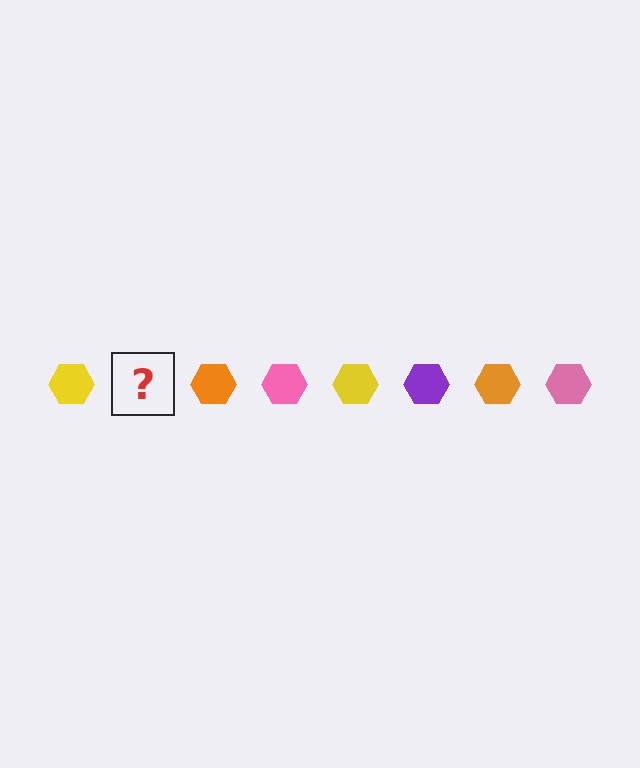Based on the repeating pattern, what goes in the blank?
The blank should be a purple hexagon.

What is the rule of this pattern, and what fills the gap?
The rule is that the pattern cycles through yellow, purple, orange, pink hexagons. The gap should be filled with a purple hexagon.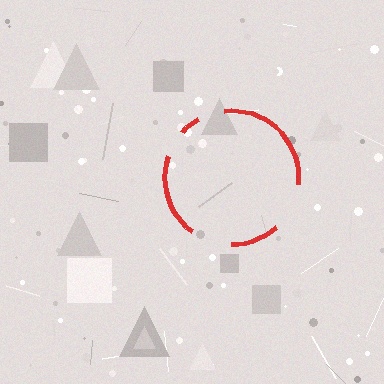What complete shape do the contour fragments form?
The contour fragments form a circle.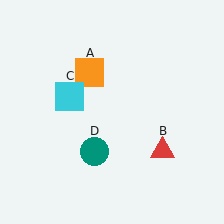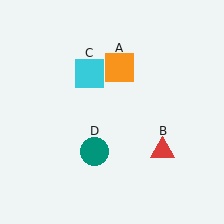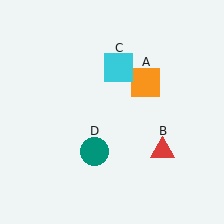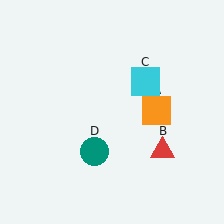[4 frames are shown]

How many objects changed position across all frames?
2 objects changed position: orange square (object A), cyan square (object C).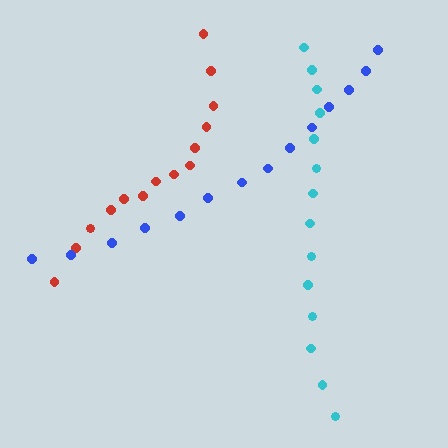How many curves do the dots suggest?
There are 3 distinct paths.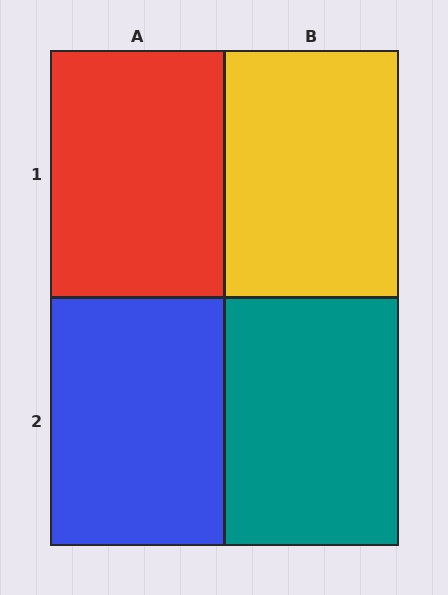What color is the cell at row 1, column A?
Red.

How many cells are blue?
1 cell is blue.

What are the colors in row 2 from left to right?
Blue, teal.